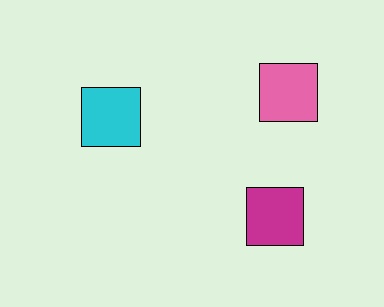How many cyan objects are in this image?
There is 1 cyan object.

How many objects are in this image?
There are 3 objects.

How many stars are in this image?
There are no stars.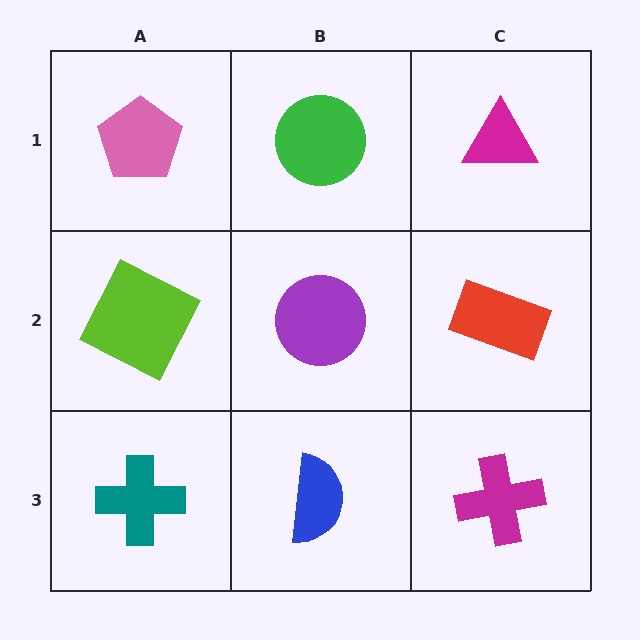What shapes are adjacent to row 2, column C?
A magenta triangle (row 1, column C), a magenta cross (row 3, column C), a purple circle (row 2, column B).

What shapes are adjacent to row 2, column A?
A pink pentagon (row 1, column A), a teal cross (row 3, column A), a purple circle (row 2, column B).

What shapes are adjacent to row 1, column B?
A purple circle (row 2, column B), a pink pentagon (row 1, column A), a magenta triangle (row 1, column C).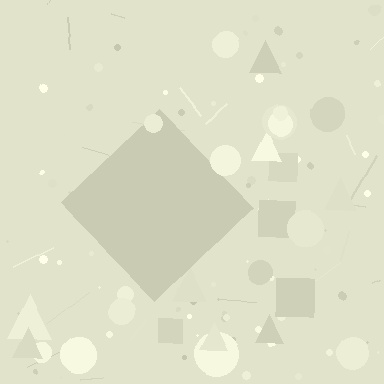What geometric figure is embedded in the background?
A diamond is embedded in the background.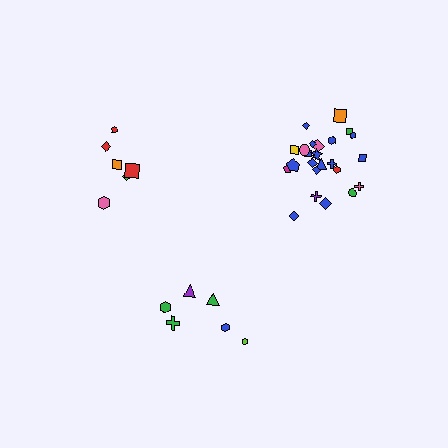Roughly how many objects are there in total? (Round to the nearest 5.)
Roughly 35 objects in total.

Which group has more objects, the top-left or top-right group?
The top-right group.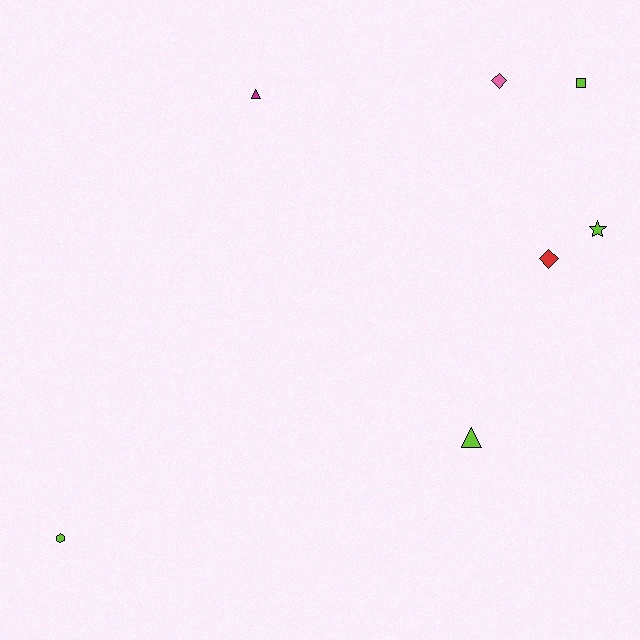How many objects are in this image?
There are 7 objects.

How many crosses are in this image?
There are no crosses.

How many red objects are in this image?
There is 1 red object.